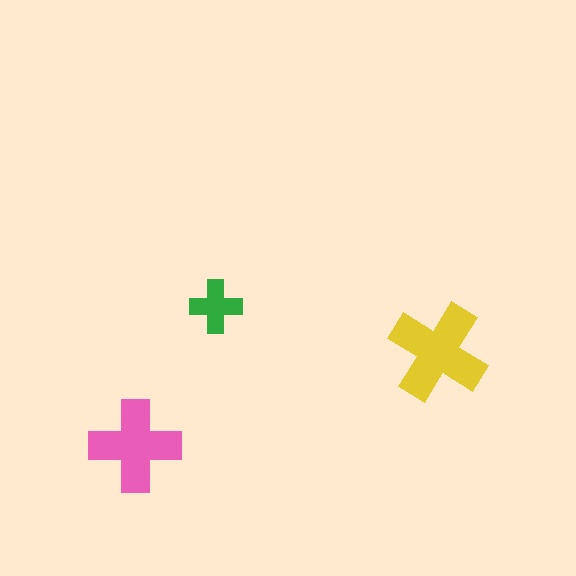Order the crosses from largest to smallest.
the yellow one, the pink one, the green one.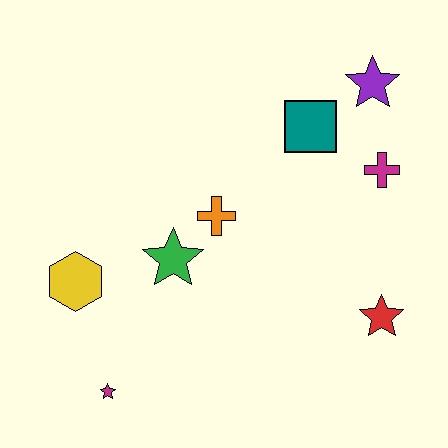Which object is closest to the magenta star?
The yellow hexagon is closest to the magenta star.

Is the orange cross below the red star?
No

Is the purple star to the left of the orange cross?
No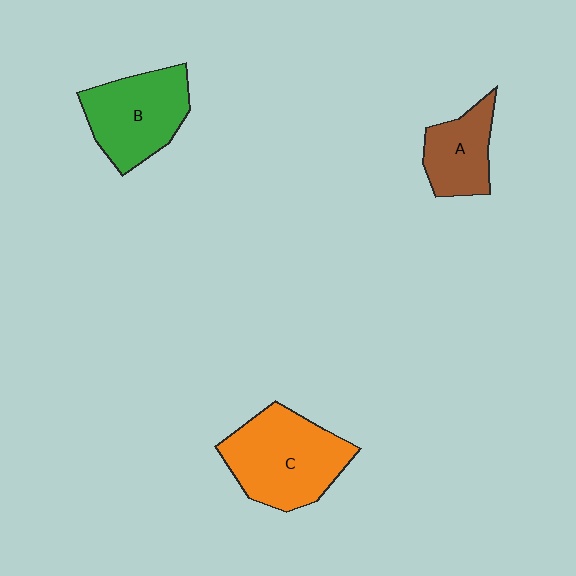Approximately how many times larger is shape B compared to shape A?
Approximately 1.5 times.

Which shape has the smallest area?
Shape A (brown).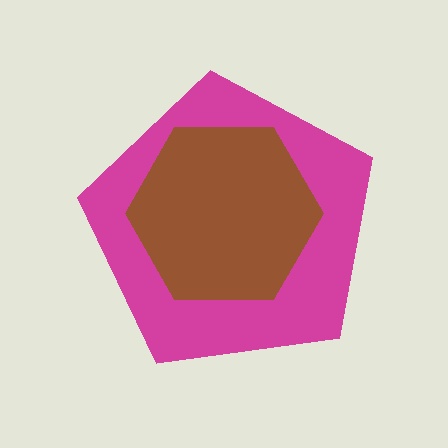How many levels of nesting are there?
2.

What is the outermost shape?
The magenta pentagon.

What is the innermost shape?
The brown hexagon.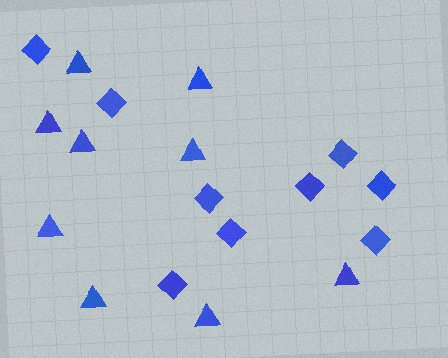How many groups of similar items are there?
There are 2 groups: one group of triangles (9) and one group of diamonds (9).